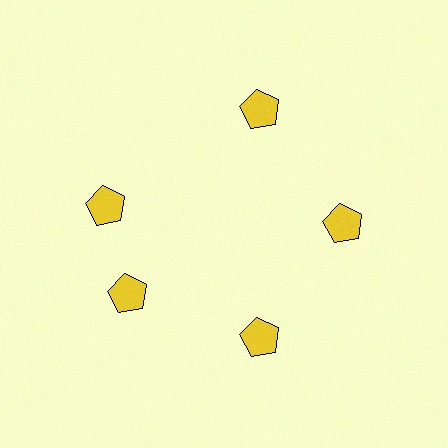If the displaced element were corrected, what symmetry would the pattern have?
It would have 5-fold rotational symmetry — the pattern would map onto itself every 72 degrees.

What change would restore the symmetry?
The symmetry would be restored by rotating it back into even spacing with its neighbors so that all 5 pentagons sit at equal angles and equal distance from the center.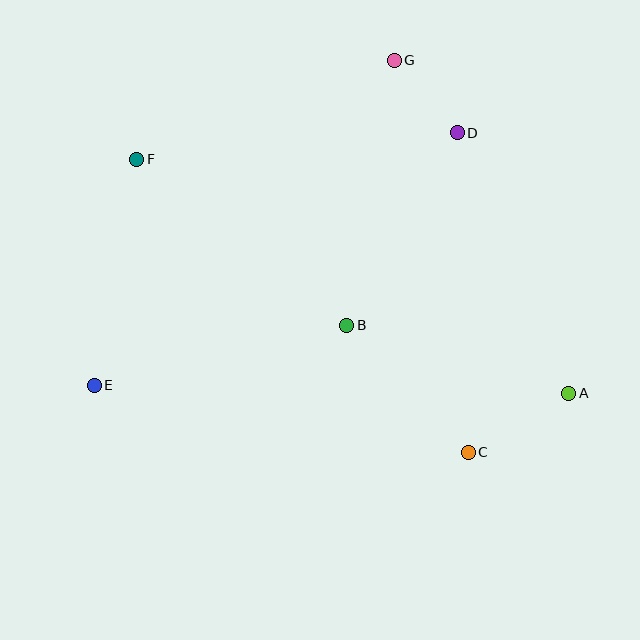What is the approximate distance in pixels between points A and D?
The distance between A and D is approximately 283 pixels.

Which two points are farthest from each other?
Points A and F are farthest from each other.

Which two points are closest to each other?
Points D and G are closest to each other.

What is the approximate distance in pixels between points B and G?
The distance between B and G is approximately 269 pixels.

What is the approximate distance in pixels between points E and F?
The distance between E and F is approximately 230 pixels.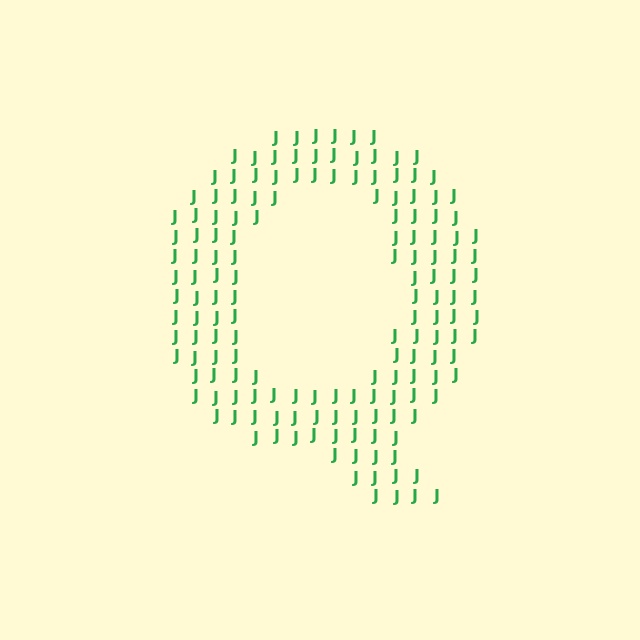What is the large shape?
The large shape is the letter Q.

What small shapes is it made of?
It is made of small letter J's.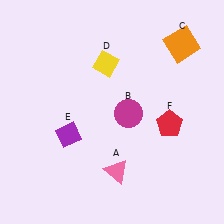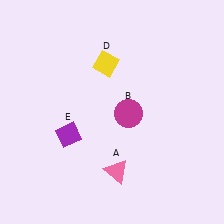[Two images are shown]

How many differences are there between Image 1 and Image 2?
There are 2 differences between the two images.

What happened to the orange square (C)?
The orange square (C) was removed in Image 2. It was in the top-right area of Image 1.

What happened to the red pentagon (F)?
The red pentagon (F) was removed in Image 2. It was in the bottom-right area of Image 1.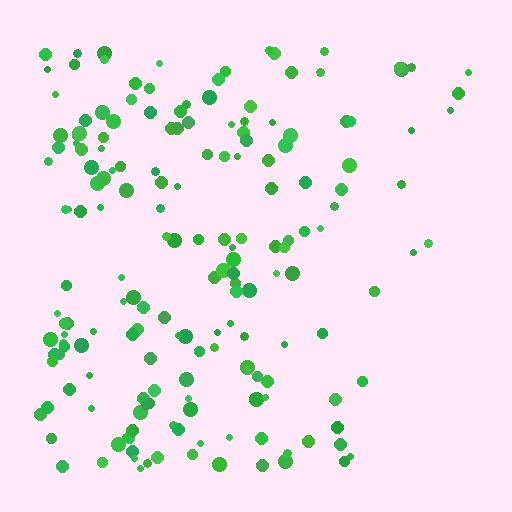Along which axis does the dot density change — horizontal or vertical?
Horizontal.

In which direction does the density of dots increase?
From right to left, with the left side densest.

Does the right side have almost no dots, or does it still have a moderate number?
Still a moderate number, just noticeably fewer than the left.